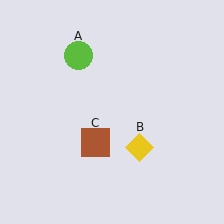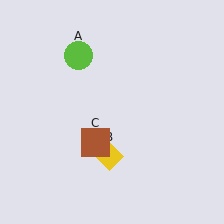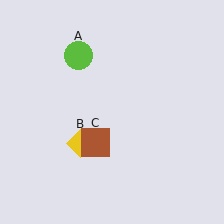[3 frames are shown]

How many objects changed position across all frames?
1 object changed position: yellow diamond (object B).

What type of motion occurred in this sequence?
The yellow diamond (object B) rotated clockwise around the center of the scene.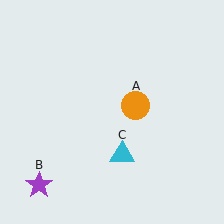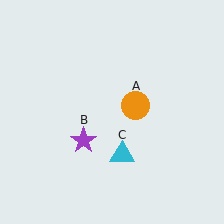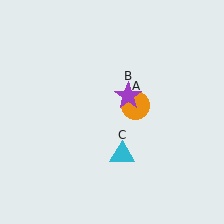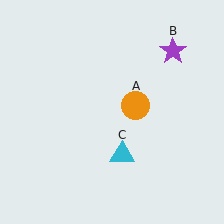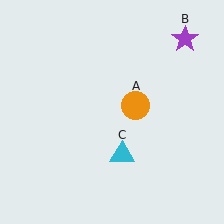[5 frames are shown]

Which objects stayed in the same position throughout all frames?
Orange circle (object A) and cyan triangle (object C) remained stationary.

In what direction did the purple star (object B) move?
The purple star (object B) moved up and to the right.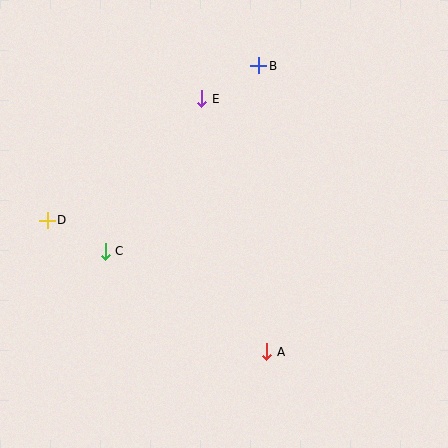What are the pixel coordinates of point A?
Point A is at (267, 352).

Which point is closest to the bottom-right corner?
Point A is closest to the bottom-right corner.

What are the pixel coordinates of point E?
Point E is at (202, 99).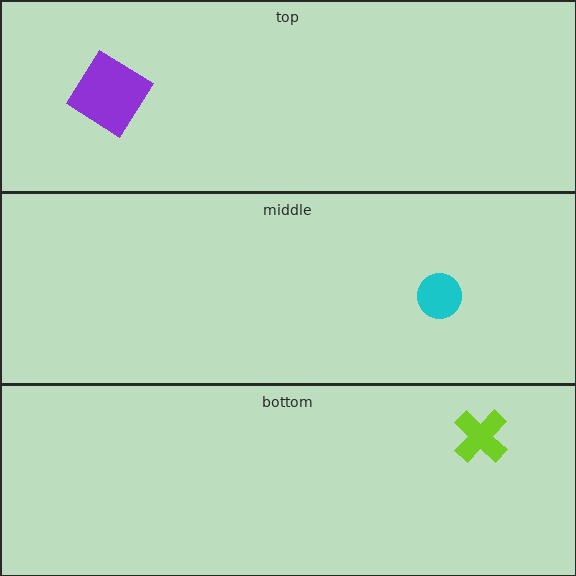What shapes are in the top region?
The purple diamond.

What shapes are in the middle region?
The cyan circle.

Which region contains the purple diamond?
The top region.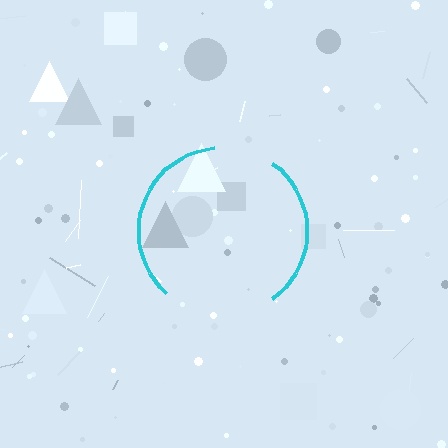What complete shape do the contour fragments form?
The contour fragments form a circle.